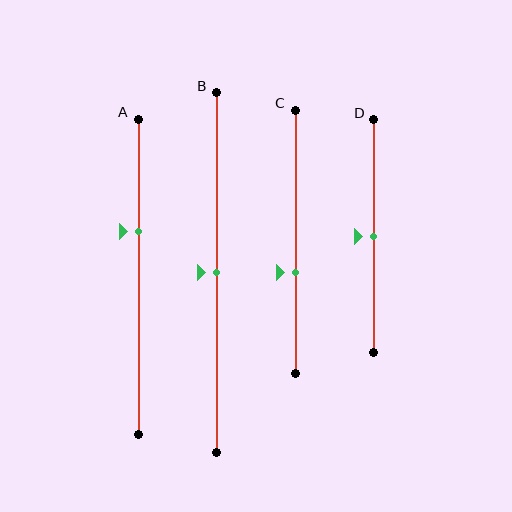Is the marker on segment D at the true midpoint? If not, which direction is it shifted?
Yes, the marker on segment D is at the true midpoint.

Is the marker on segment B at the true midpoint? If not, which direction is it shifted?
Yes, the marker on segment B is at the true midpoint.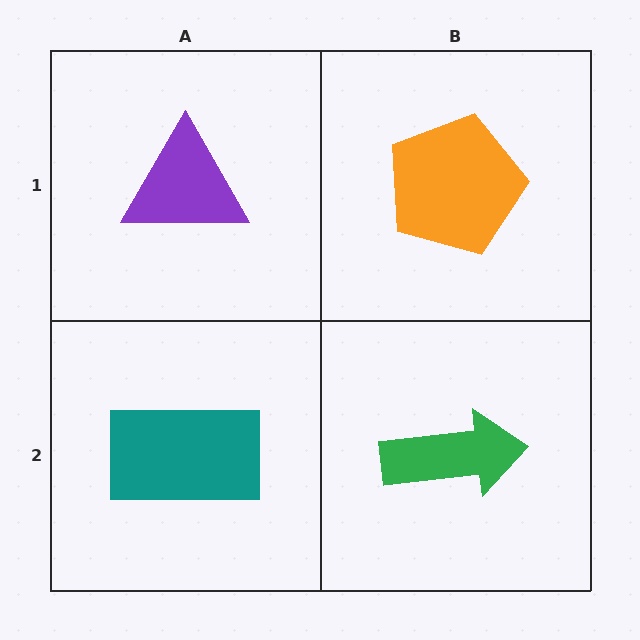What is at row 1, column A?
A purple triangle.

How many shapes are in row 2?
2 shapes.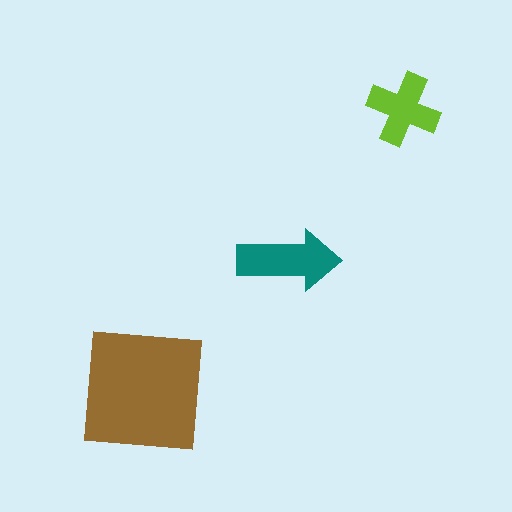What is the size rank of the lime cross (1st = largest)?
3rd.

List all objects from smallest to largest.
The lime cross, the teal arrow, the brown square.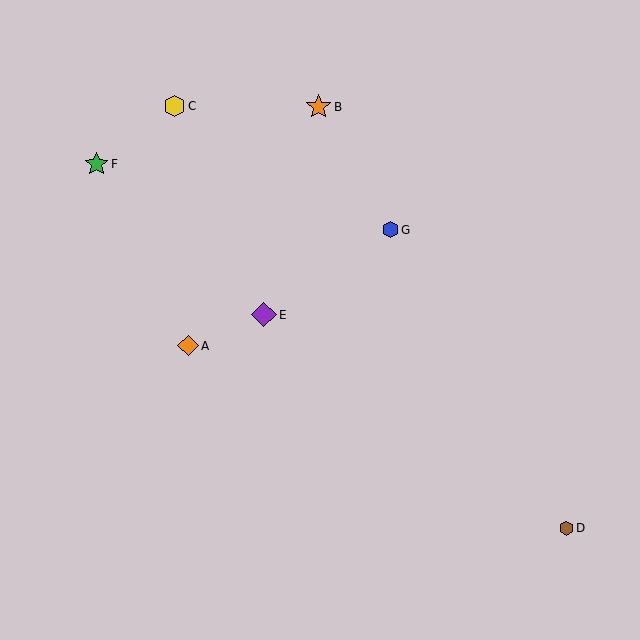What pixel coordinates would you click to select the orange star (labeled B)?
Click at (319, 107) to select the orange star B.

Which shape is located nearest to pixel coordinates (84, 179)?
The green star (labeled F) at (96, 164) is nearest to that location.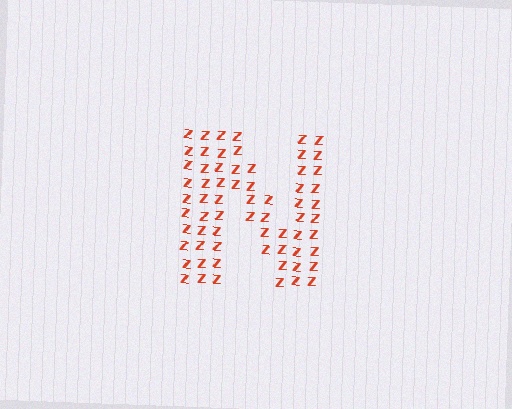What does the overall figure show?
The overall figure shows the letter N.